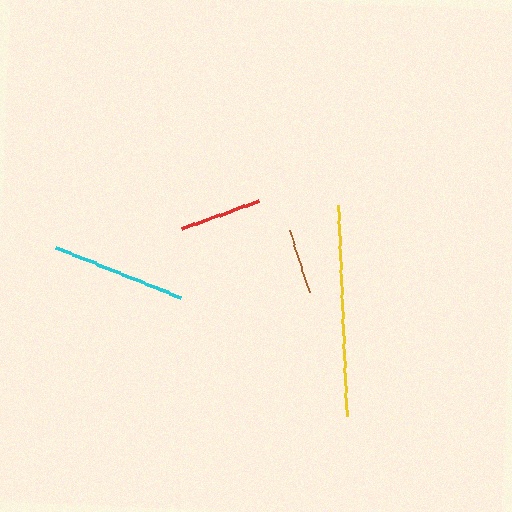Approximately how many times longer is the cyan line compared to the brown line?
The cyan line is approximately 2.1 times the length of the brown line.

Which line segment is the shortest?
The brown line is the shortest at approximately 65 pixels.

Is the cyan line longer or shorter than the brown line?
The cyan line is longer than the brown line.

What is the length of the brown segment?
The brown segment is approximately 65 pixels long.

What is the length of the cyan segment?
The cyan segment is approximately 135 pixels long.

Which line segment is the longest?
The yellow line is the longest at approximately 210 pixels.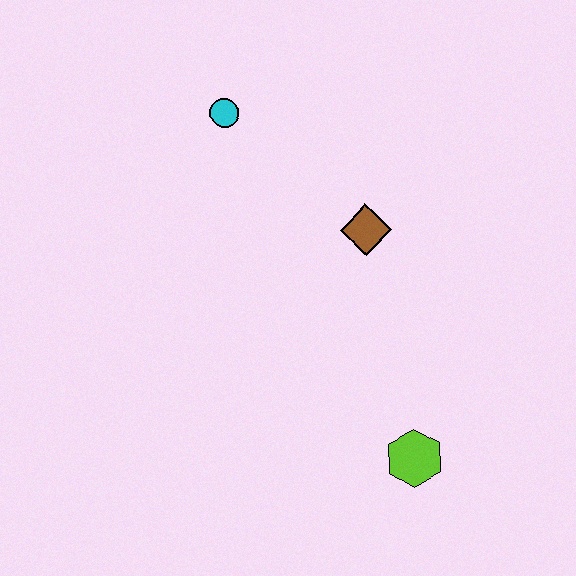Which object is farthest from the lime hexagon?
The cyan circle is farthest from the lime hexagon.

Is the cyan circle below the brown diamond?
No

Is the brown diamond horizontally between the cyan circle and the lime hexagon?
Yes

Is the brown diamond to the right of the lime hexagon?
No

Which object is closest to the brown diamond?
The cyan circle is closest to the brown diamond.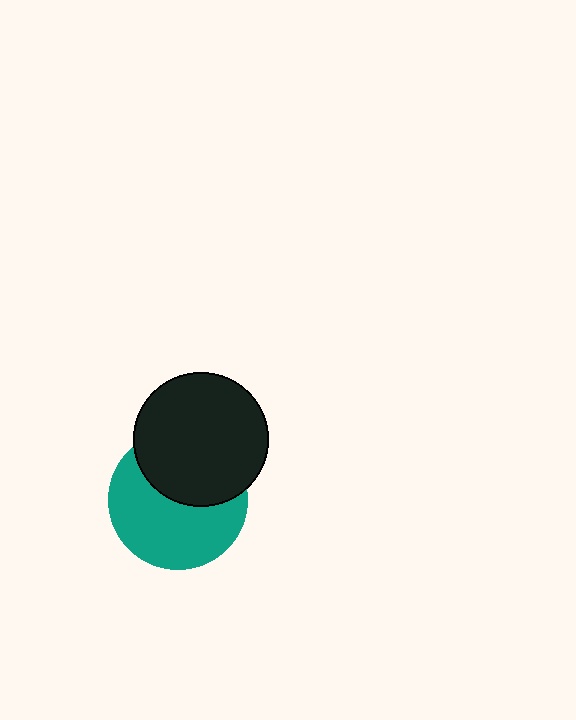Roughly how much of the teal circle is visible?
About half of it is visible (roughly 59%).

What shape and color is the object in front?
The object in front is a black circle.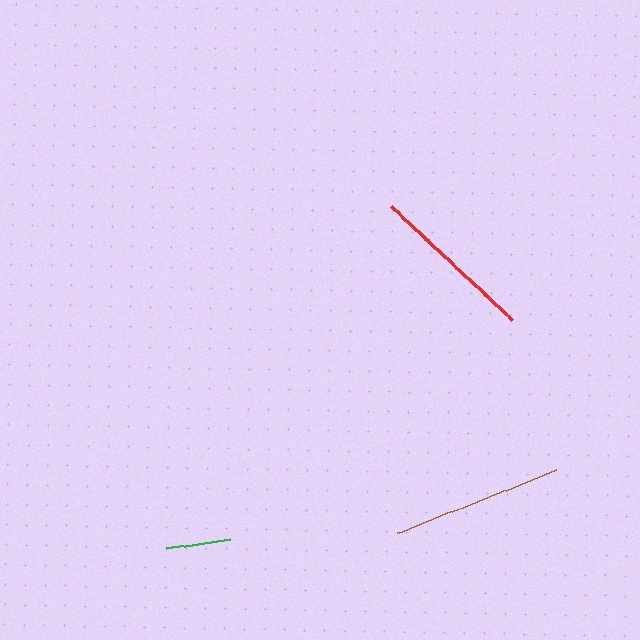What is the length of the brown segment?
The brown segment is approximately 171 pixels long.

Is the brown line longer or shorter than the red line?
The brown line is longer than the red line.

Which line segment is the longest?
The brown line is the longest at approximately 171 pixels.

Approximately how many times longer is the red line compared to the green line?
The red line is approximately 2.6 times the length of the green line.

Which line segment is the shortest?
The green line is the shortest at approximately 64 pixels.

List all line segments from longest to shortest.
From longest to shortest: brown, red, green.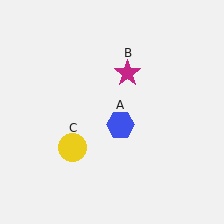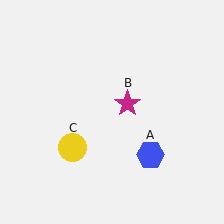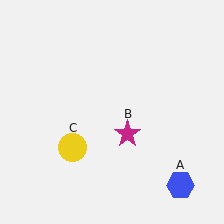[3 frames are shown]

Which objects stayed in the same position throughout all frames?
Yellow circle (object C) remained stationary.